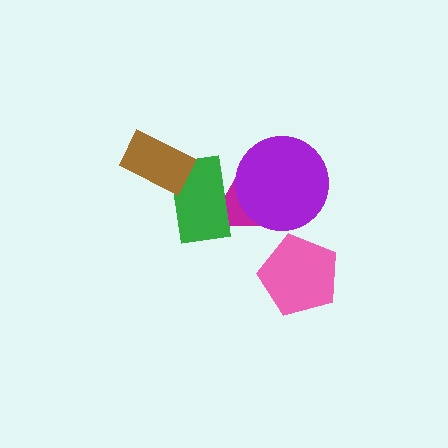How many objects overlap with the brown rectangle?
1 object overlaps with the brown rectangle.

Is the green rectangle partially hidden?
Yes, it is partially covered by another shape.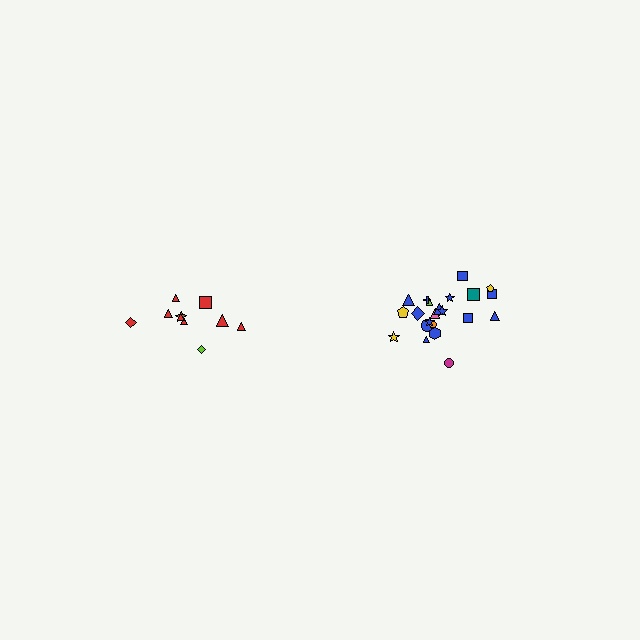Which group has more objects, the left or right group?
The right group.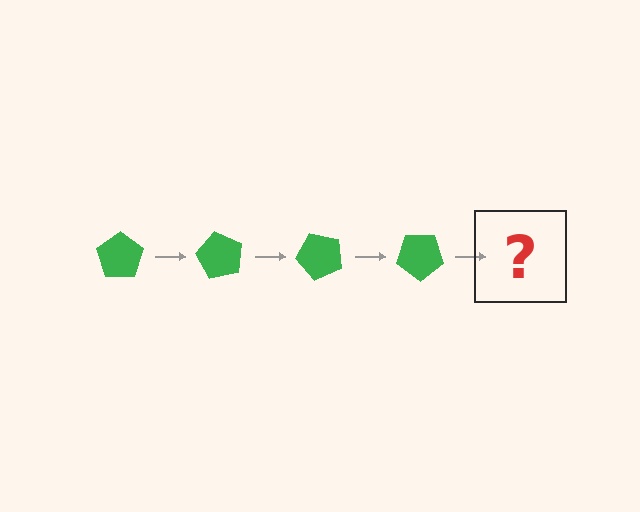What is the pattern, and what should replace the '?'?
The pattern is that the pentagon rotates 60 degrees each step. The '?' should be a green pentagon rotated 240 degrees.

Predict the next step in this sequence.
The next step is a green pentagon rotated 240 degrees.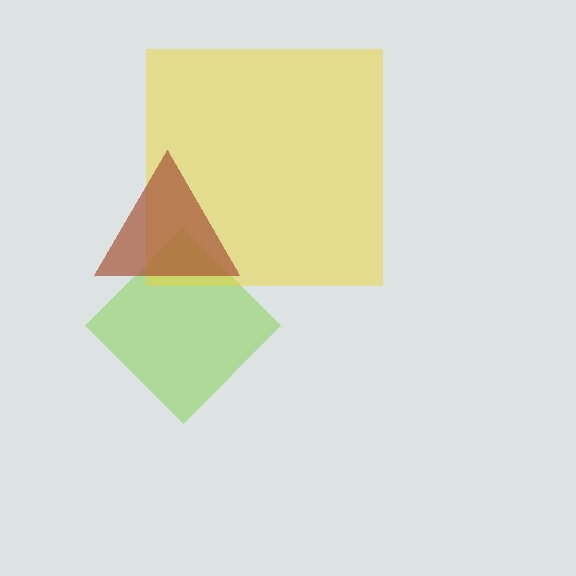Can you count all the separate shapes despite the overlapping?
Yes, there are 3 separate shapes.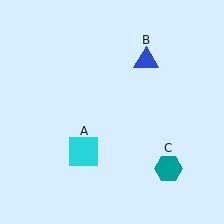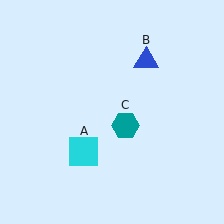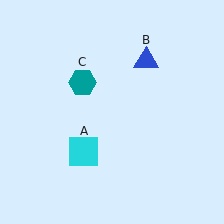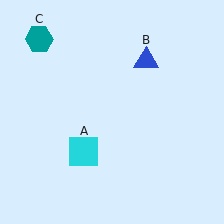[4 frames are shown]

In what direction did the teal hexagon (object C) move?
The teal hexagon (object C) moved up and to the left.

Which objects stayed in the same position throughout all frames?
Cyan square (object A) and blue triangle (object B) remained stationary.